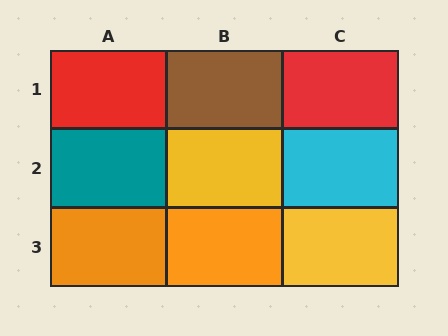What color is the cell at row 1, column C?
Red.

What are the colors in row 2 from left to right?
Teal, yellow, cyan.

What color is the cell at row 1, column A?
Red.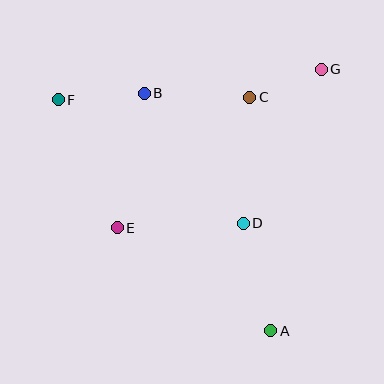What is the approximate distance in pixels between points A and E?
The distance between A and E is approximately 185 pixels.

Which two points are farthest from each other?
Points A and F are farthest from each other.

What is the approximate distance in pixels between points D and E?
The distance between D and E is approximately 126 pixels.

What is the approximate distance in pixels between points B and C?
The distance between B and C is approximately 105 pixels.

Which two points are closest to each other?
Points C and G are closest to each other.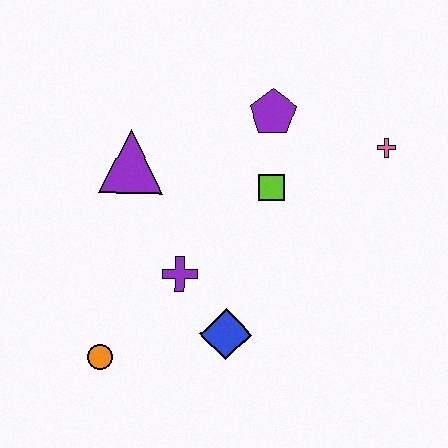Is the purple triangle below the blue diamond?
No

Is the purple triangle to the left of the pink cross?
Yes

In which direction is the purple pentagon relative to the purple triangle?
The purple pentagon is to the right of the purple triangle.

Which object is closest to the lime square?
The purple pentagon is closest to the lime square.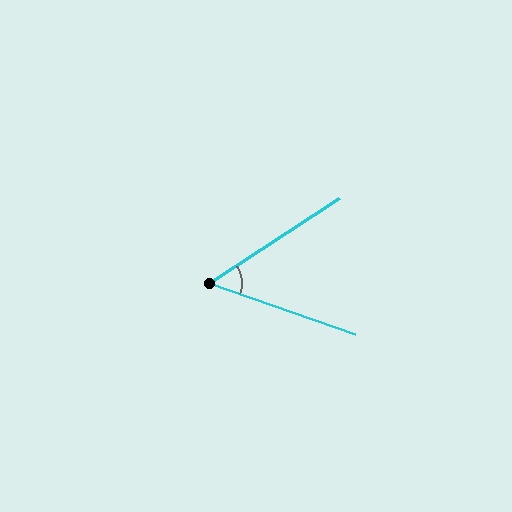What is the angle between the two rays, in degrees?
Approximately 52 degrees.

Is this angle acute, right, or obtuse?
It is acute.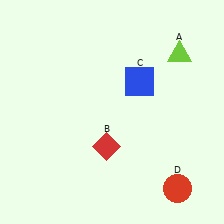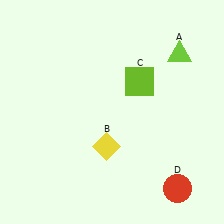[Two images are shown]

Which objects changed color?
B changed from red to yellow. C changed from blue to lime.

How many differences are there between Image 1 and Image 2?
There are 2 differences between the two images.